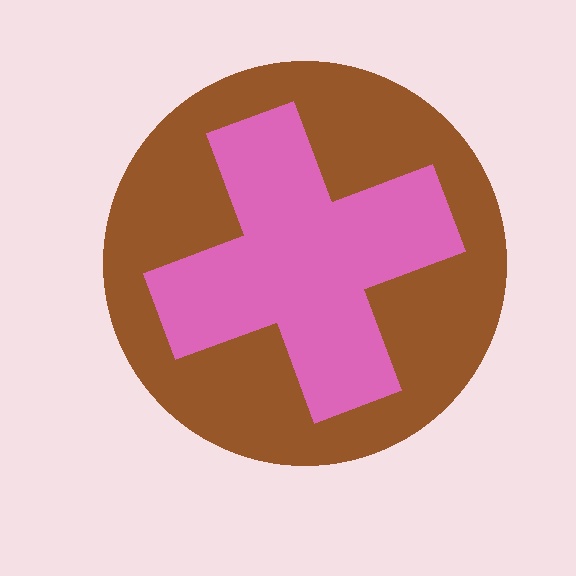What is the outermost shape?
The brown circle.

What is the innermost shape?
The pink cross.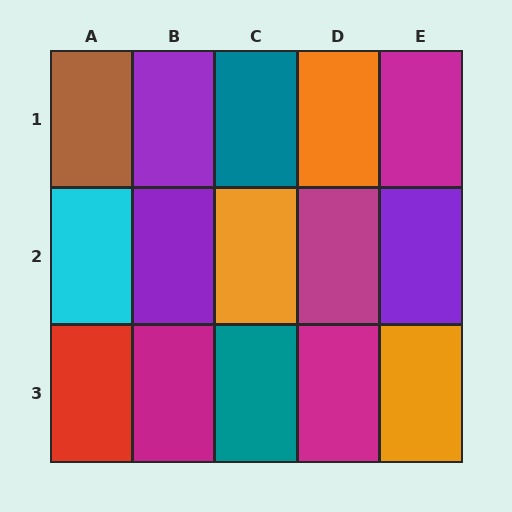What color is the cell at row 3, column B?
Magenta.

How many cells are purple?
3 cells are purple.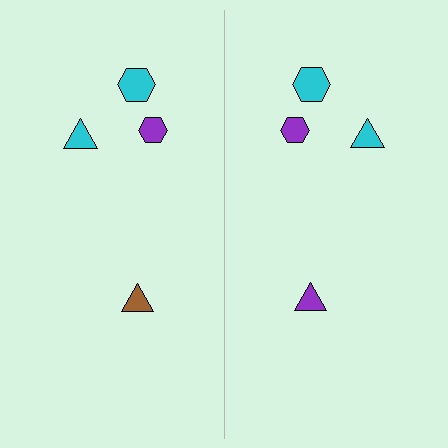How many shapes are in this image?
There are 8 shapes in this image.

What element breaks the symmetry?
The purple triangle on the right side breaks the symmetry — its mirror counterpart is brown.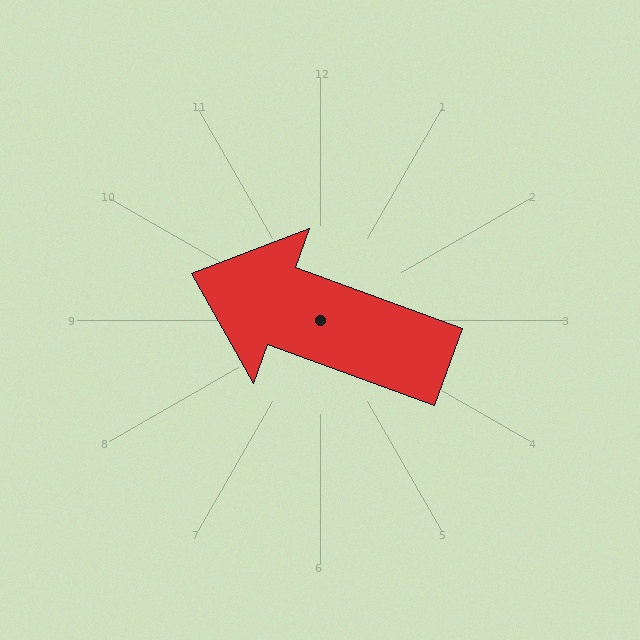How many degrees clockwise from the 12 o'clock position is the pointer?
Approximately 290 degrees.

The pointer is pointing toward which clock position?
Roughly 10 o'clock.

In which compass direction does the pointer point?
West.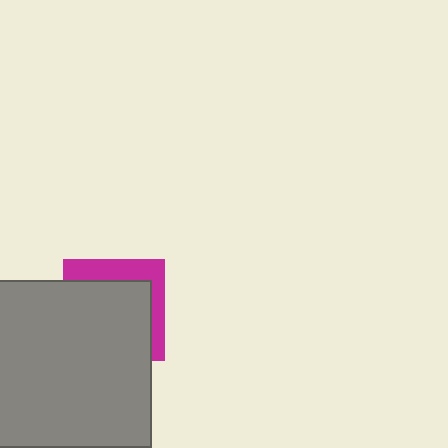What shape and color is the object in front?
The object in front is a gray square.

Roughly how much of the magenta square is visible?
A small part of it is visible (roughly 31%).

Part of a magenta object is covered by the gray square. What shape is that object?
It is a square.